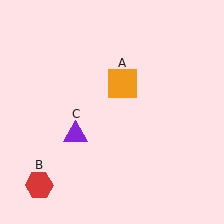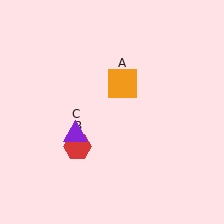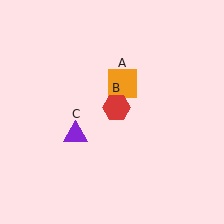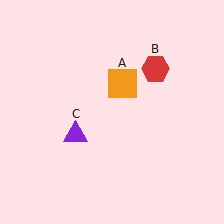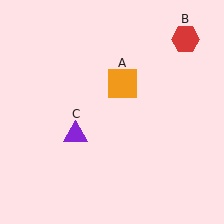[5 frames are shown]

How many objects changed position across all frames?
1 object changed position: red hexagon (object B).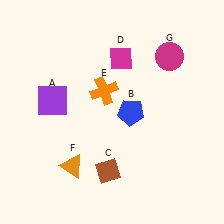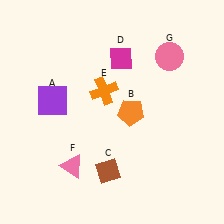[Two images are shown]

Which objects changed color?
B changed from blue to orange. F changed from orange to pink. G changed from magenta to pink.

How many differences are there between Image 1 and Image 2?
There are 3 differences between the two images.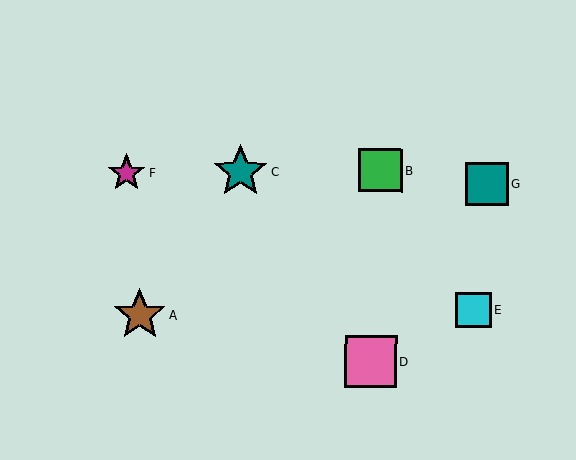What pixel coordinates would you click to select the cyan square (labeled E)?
Click at (473, 310) to select the cyan square E.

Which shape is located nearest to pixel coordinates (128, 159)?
The magenta star (labeled F) at (127, 173) is nearest to that location.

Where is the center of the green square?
The center of the green square is at (381, 171).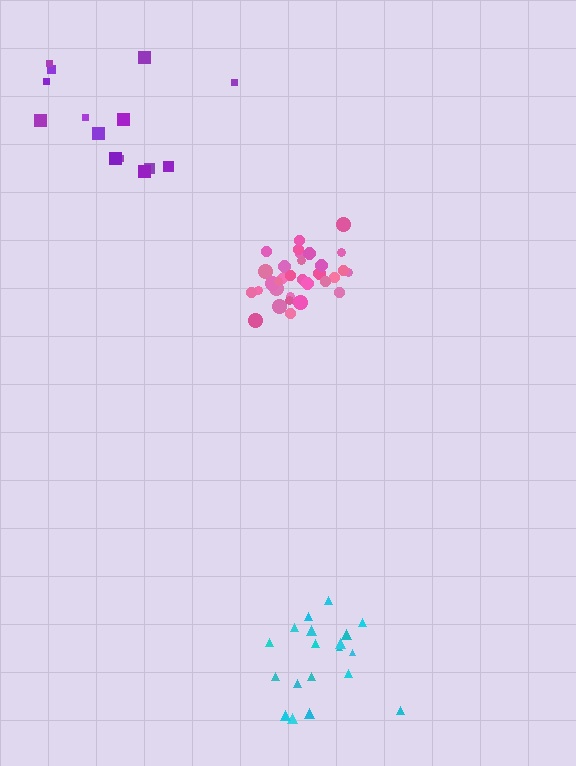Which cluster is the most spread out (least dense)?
Purple.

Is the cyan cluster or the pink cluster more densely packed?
Pink.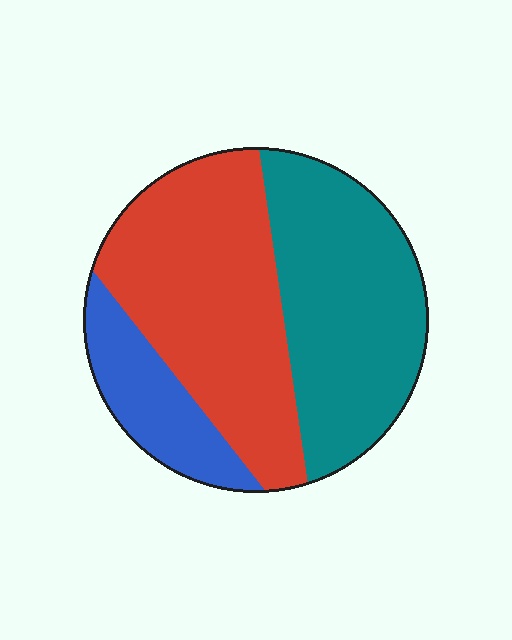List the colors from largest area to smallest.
From largest to smallest: red, teal, blue.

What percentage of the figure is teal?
Teal covers about 40% of the figure.